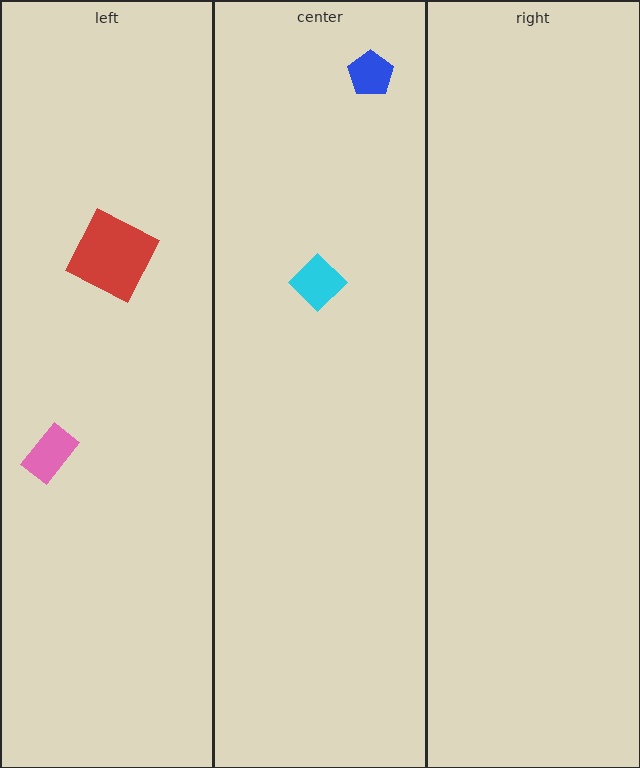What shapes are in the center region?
The cyan diamond, the blue pentagon.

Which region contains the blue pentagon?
The center region.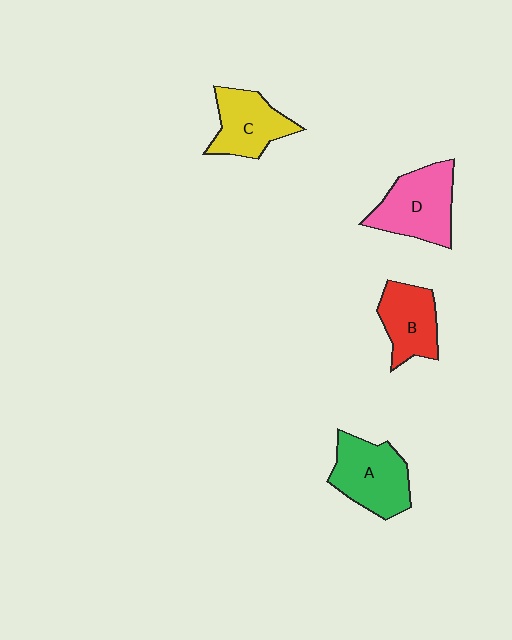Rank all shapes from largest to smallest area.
From largest to smallest: D (pink), A (green), C (yellow), B (red).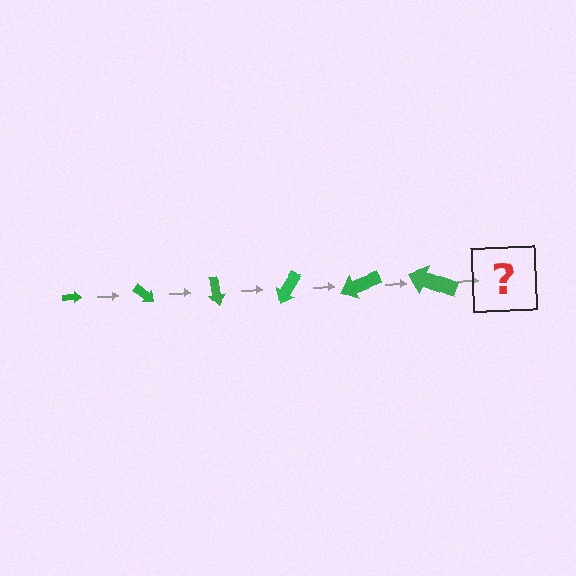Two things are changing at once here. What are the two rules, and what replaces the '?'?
The two rules are that the arrow grows larger each step and it rotates 40 degrees each step. The '?' should be an arrow, larger than the previous one and rotated 240 degrees from the start.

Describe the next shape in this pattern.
It should be an arrow, larger than the previous one and rotated 240 degrees from the start.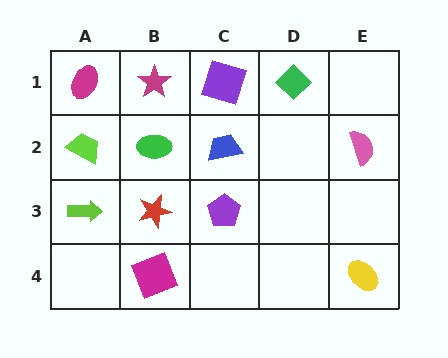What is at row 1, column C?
A purple square.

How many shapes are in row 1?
4 shapes.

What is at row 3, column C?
A purple pentagon.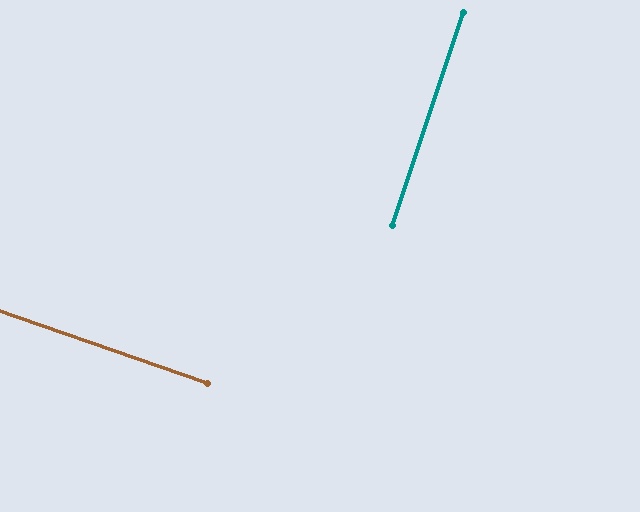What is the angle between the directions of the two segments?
Approximately 89 degrees.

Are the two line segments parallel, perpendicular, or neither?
Perpendicular — they meet at approximately 89°.